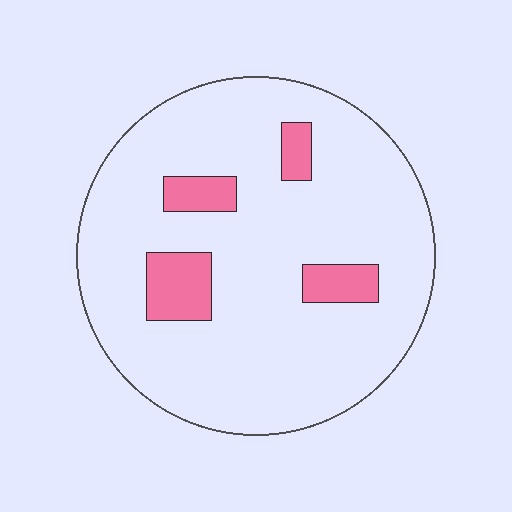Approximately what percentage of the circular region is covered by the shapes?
Approximately 10%.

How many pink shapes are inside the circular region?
4.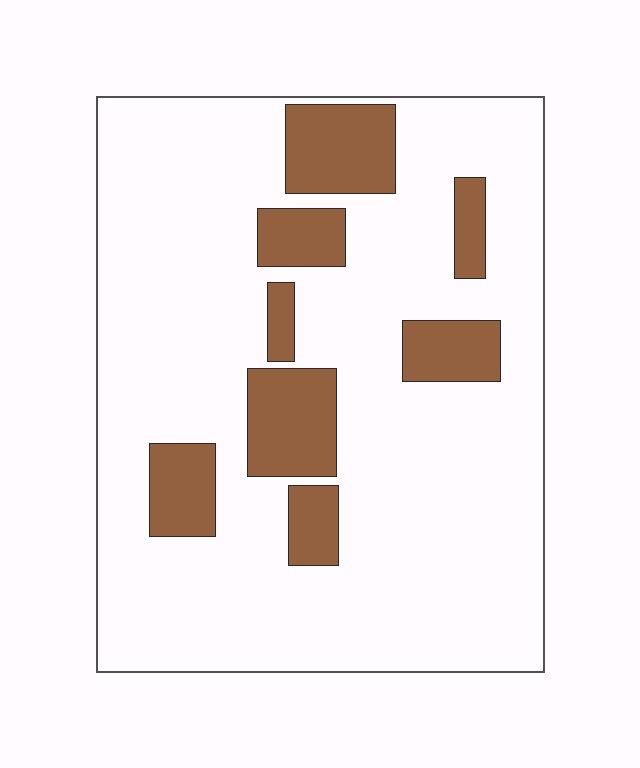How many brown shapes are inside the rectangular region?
8.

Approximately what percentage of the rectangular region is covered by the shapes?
Approximately 20%.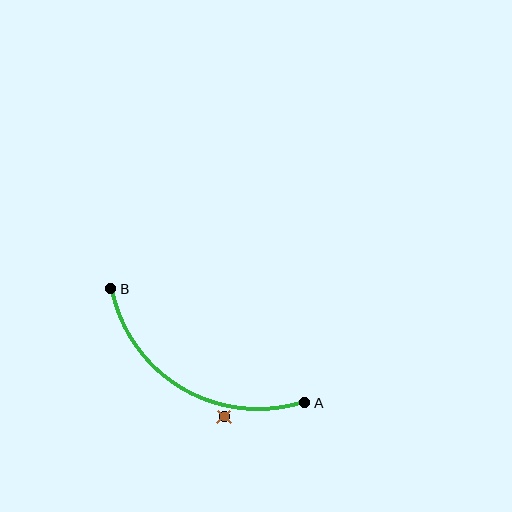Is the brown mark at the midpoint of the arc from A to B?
No — the brown mark does not lie on the arc at all. It sits slightly outside the curve.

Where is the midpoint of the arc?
The arc midpoint is the point on the curve farthest from the straight line joining A and B. It sits below that line.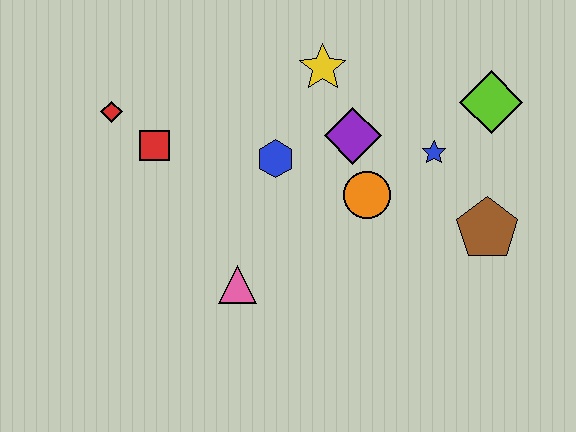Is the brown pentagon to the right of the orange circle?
Yes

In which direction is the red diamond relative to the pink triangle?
The red diamond is above the pink triangle.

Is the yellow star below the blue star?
No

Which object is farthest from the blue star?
The red diamond is farthest from the blue star.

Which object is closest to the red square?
The red diamond is closest to the red square.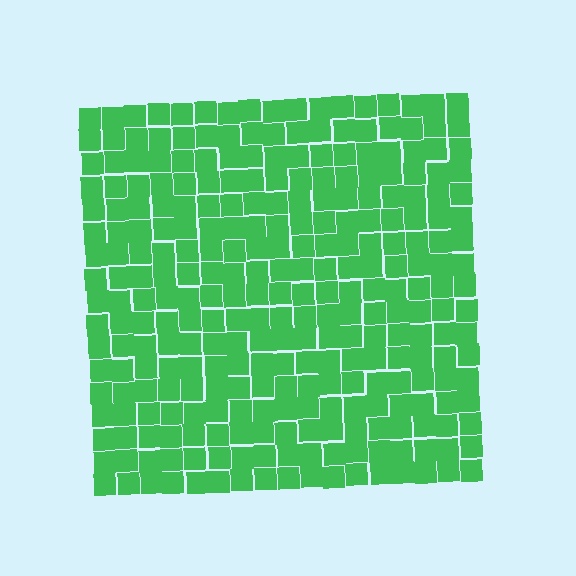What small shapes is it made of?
It is made of small squares.